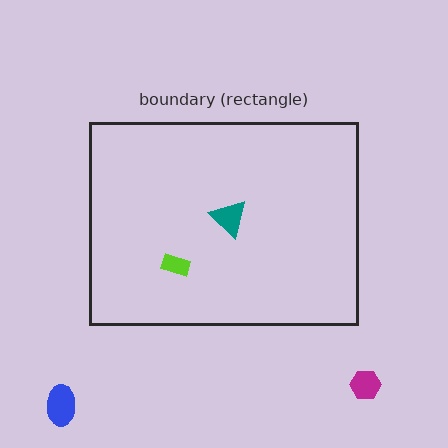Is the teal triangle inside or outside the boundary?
Inside.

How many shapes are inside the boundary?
2 inside, 2 outside.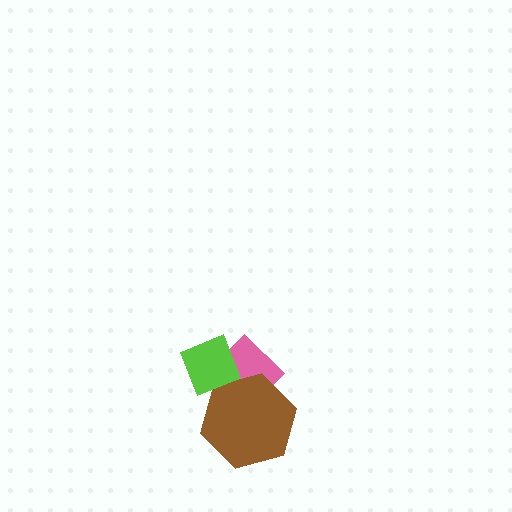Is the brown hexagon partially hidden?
Yes, it is partially covered by another shape.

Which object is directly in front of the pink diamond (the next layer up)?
The brown hexagon is directly in front of the pink diamond.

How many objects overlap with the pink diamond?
2 objects overlap with the pink diamond.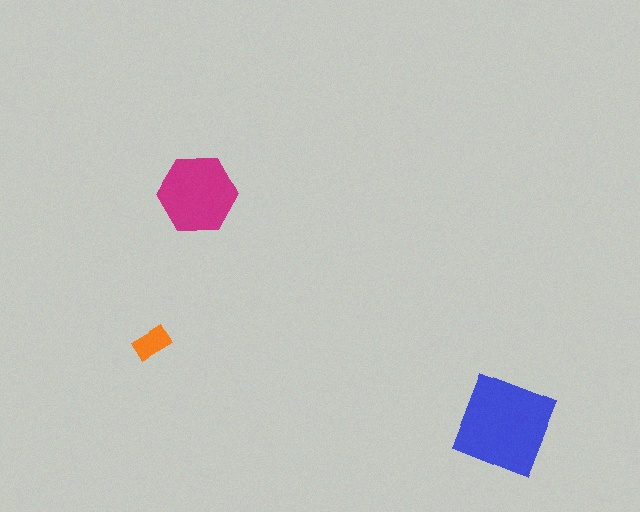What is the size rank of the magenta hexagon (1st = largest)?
2nd.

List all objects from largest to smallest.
The blue square, the magenta hexagon, the orange rectangle.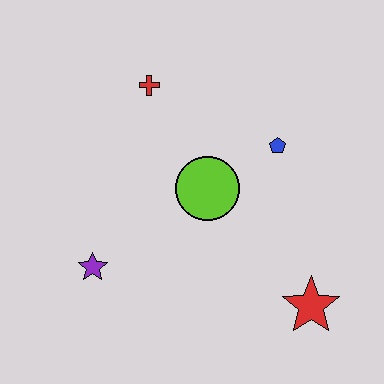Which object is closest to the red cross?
The lime circle is closest to the red cross.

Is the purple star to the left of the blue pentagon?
Yes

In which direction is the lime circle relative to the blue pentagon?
The lime circle is to the left of the blue pentagon.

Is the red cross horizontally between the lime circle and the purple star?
Yes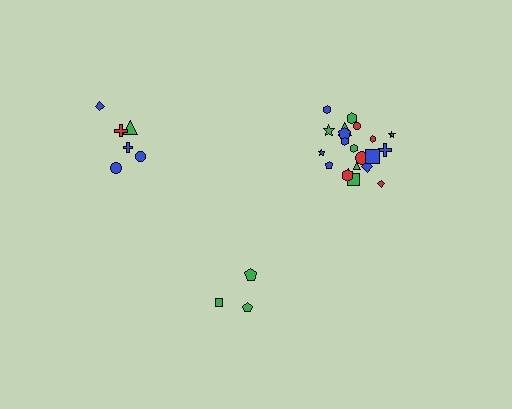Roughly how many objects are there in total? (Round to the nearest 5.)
Roughly 30 objects in total.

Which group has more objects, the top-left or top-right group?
The top-right group.